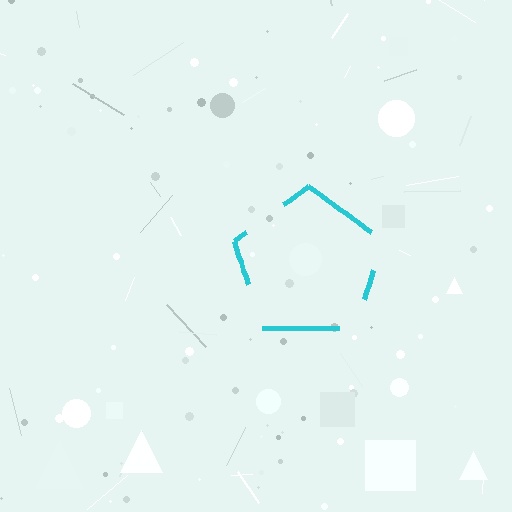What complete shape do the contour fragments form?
The contour fragments form a pentagon.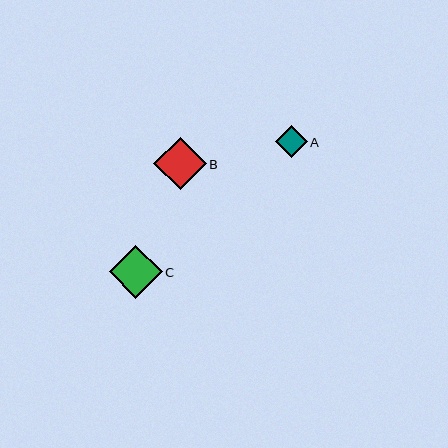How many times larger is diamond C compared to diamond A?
Diamond C is approximately 1.7 times the size of diamond A.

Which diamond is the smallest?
Diamond A is the smallest with a size of approximately 32 pixels.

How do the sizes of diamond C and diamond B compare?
Diamond C and diamond B are approximately the same size.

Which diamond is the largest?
Diamond C is the largest with a size of approximately 53 pixels.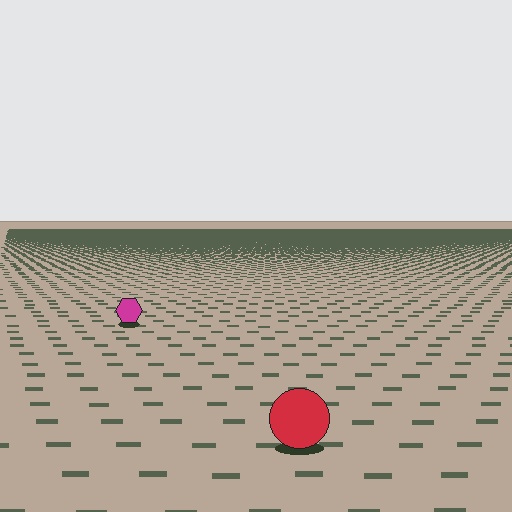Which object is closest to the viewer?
The red circle is closest. The texture marks near it are larger and more spread out.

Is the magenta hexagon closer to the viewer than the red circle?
No. The red circle is closer — you can tell from the texture gradient: the ground texture is coarser near it.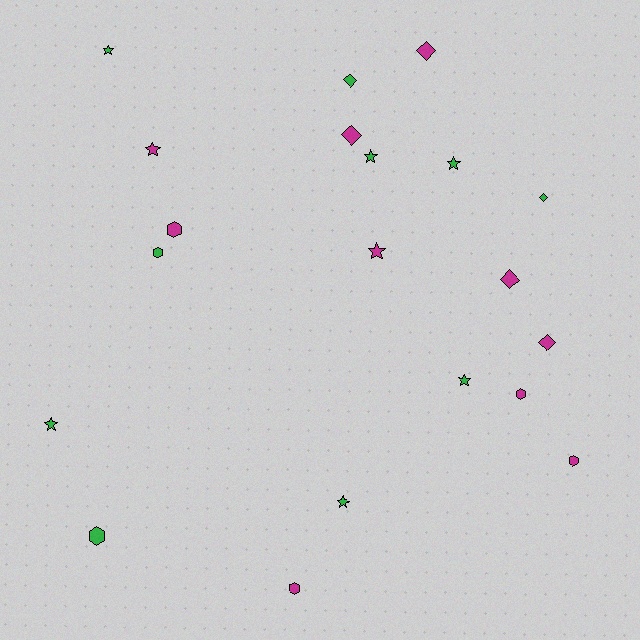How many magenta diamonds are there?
There are 4 magenta diamonds.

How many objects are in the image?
There are 20 objects.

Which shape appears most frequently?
Star, with 8 objects.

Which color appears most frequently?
Green, with 10 objects.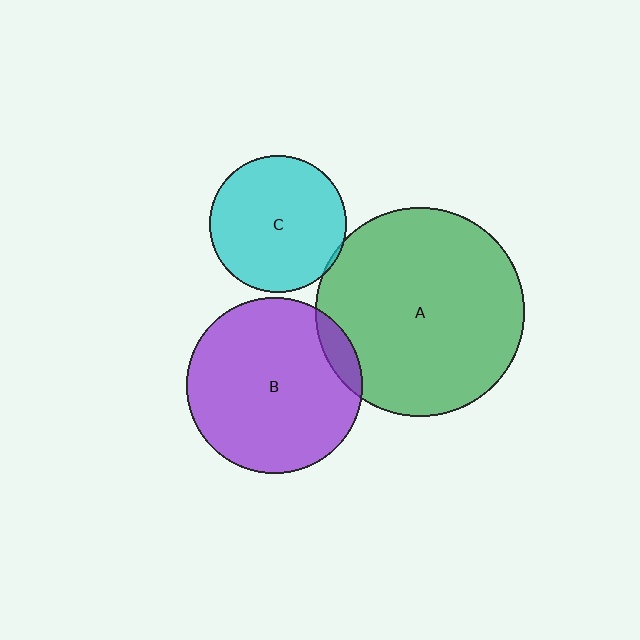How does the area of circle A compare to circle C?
Approximately 2.3 times.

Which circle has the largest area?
Circle A (green).